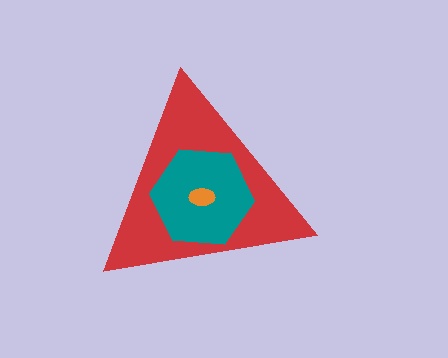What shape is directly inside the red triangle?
The teal hexagon.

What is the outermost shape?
The red triangle.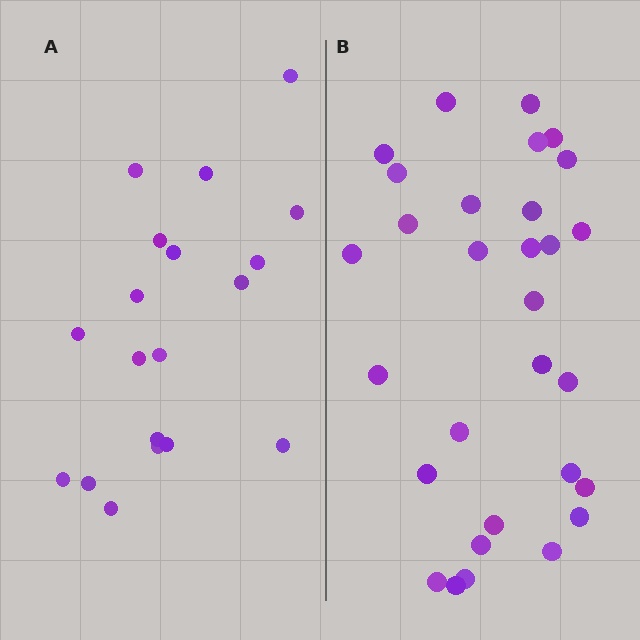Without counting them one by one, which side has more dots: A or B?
Region B (the right region) has more dots.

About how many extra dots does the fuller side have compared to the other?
Region B has roughly 12 or so more dots than region A.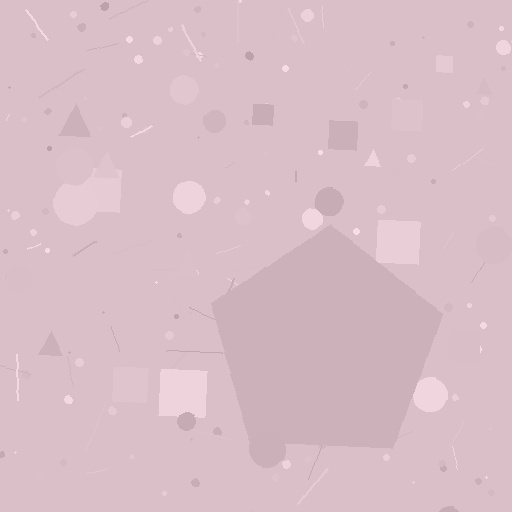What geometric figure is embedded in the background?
A pentagon is embedded in the background.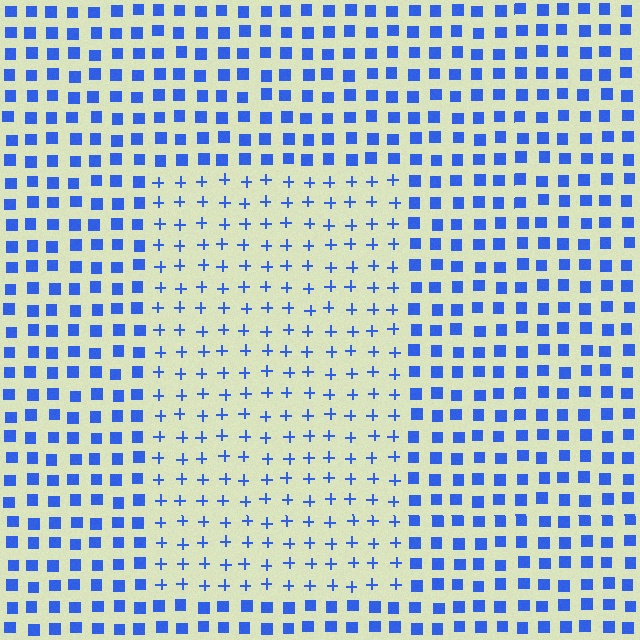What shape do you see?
I see a rectangle.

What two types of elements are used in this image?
The image uses plus signs inside the rectangle region and squares outside it.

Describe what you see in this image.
The image is filled with small blue elements arranged in a uniform grid. A rectangle-shaped region contains plus signs, while the surrounding area contains squares. The boundary is defined purely by the change in element shape.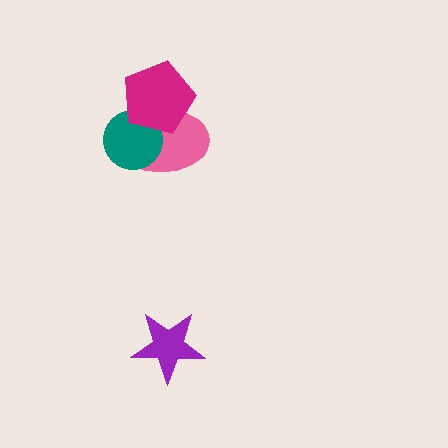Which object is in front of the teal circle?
The magenta pentagon is in front of the teal circle.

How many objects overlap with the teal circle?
2 objects overlap with the teal circle.